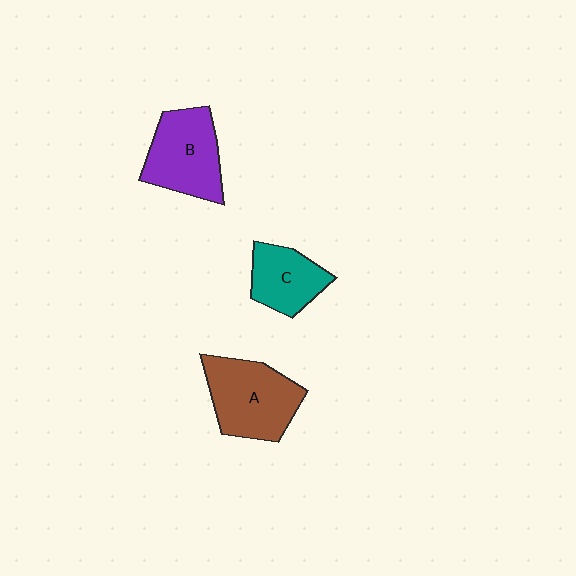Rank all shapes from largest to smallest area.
From largest to smallest: A (brown), B (purple), C (teal).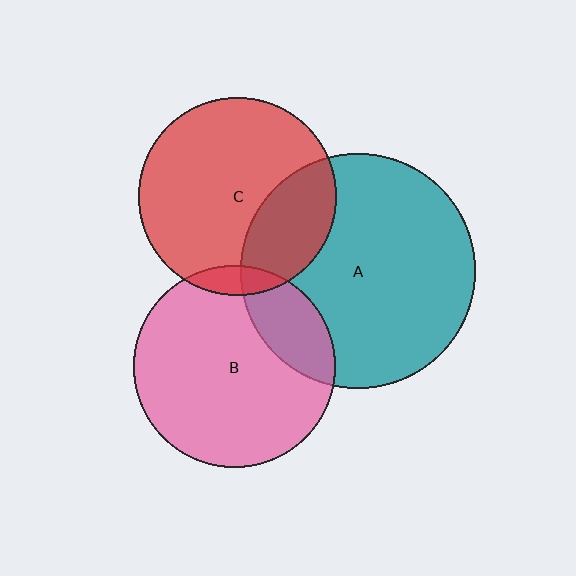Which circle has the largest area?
Circle A (teal).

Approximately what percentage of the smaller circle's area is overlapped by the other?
Approximately 20%.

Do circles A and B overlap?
Yes.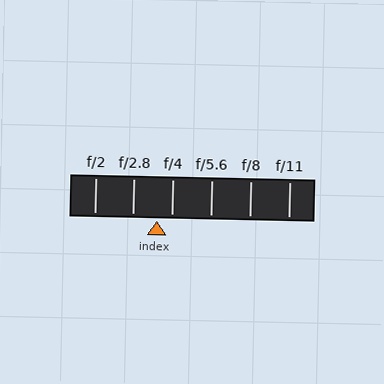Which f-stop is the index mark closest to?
The index mark is closest to f/4.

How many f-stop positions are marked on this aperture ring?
There are 6 f-stop positions marked.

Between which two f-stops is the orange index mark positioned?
The index mark is between f/2.8 and f/4.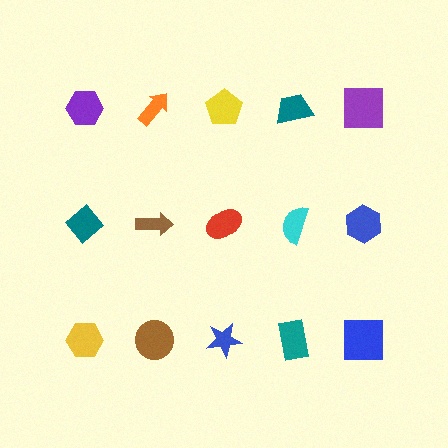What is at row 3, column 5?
A blue square.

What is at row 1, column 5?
A purple square.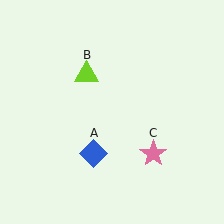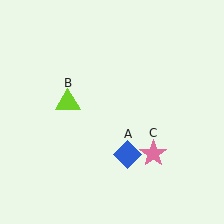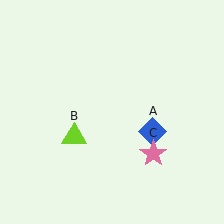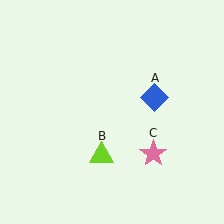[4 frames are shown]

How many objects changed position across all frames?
2 objects changed position: blue diamond (object A), lime triangle (object B).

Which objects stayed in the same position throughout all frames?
Pink star (object C) remained stationary.